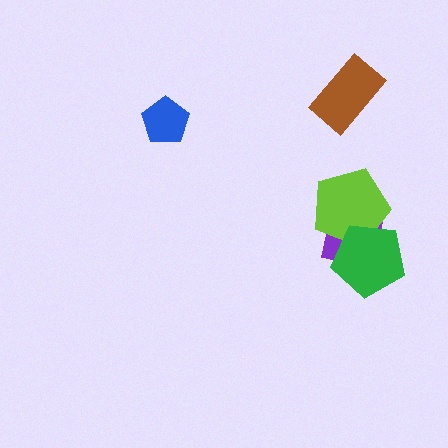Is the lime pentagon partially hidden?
Yes, it is partially covered by another shape.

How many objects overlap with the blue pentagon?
0 objects overlap with the blue pentagon.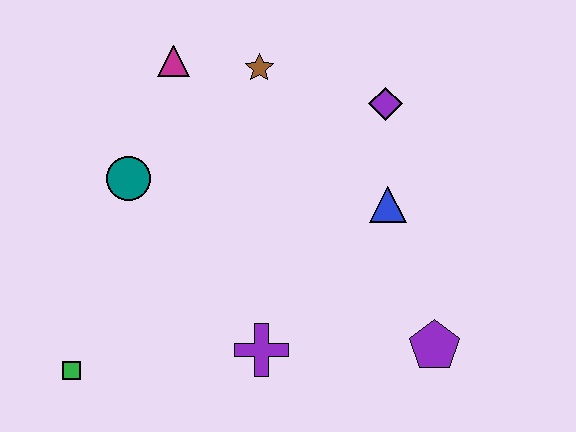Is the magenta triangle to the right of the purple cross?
No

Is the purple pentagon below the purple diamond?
Yes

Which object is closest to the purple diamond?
The blue triangle is closest to the purple diamond.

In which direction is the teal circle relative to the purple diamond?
The teal circle is to the left of the purple diamond.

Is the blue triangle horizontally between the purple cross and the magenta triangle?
No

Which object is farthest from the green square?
The purple diamond is farthest from the green square.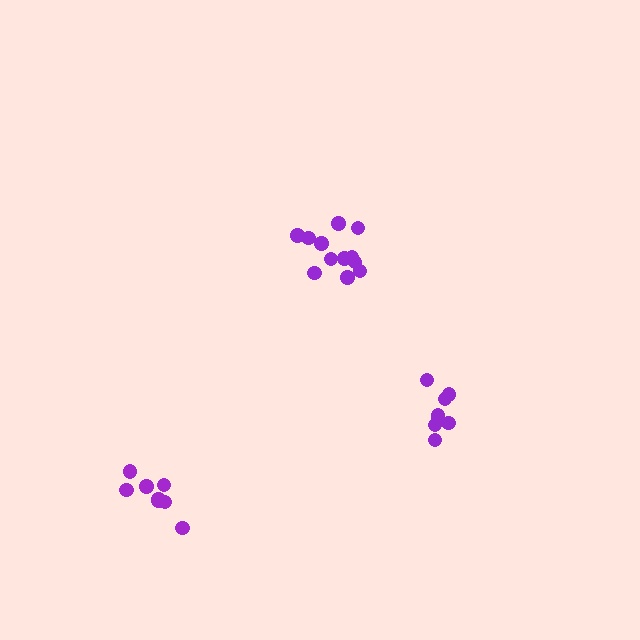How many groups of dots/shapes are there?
There are 3 groups.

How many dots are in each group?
Group 1: 12 dots, Group 2: 8 dots, Group 3: 8 dots (28 total).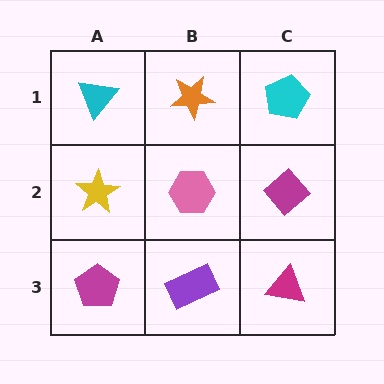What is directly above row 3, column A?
A yellow star.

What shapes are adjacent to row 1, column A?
A yellow star (row 2, column A), an orange star (row 1, column B).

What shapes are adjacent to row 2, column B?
An orange star (row 1, column B), a purple rectangle (row 3, column B), a yellow star (row 2, column A), a magenta diamond (row 2, column C).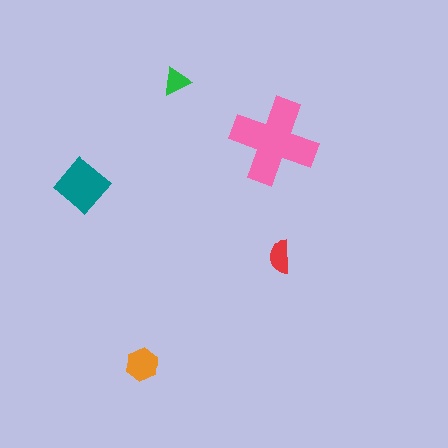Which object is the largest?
The pink cross.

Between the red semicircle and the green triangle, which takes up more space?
The red semicircle.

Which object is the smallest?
The green triangle.